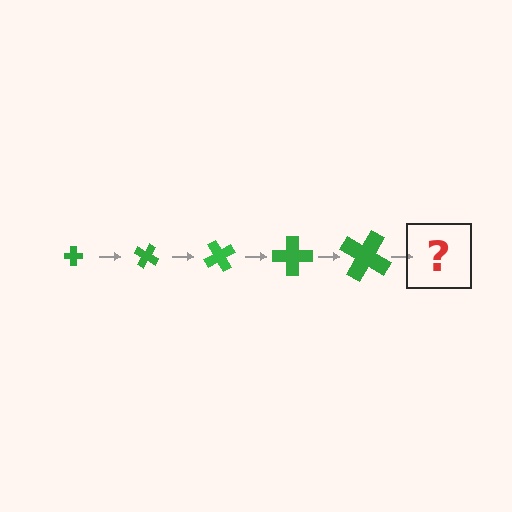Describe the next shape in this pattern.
It should be a cross, larger than the previous one and rotated 150 degrees from the start.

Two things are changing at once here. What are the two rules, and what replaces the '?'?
The two rules are that the cross grows larger each step and it rotates 30 degrees each step. The '?' should be a cross, larger than the previous one and rotated 150 degrees from the start.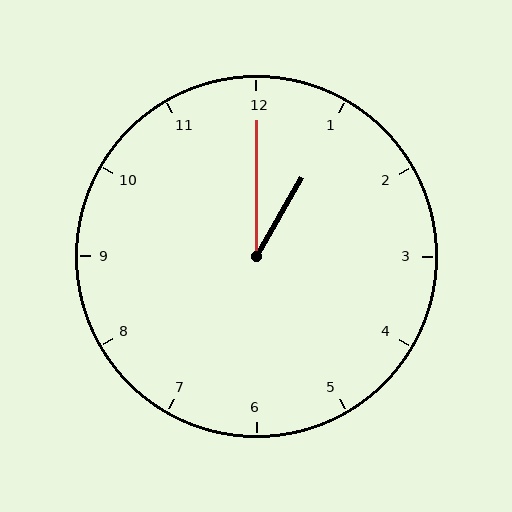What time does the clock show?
1:00.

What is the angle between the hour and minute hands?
Approximately 30 degrees.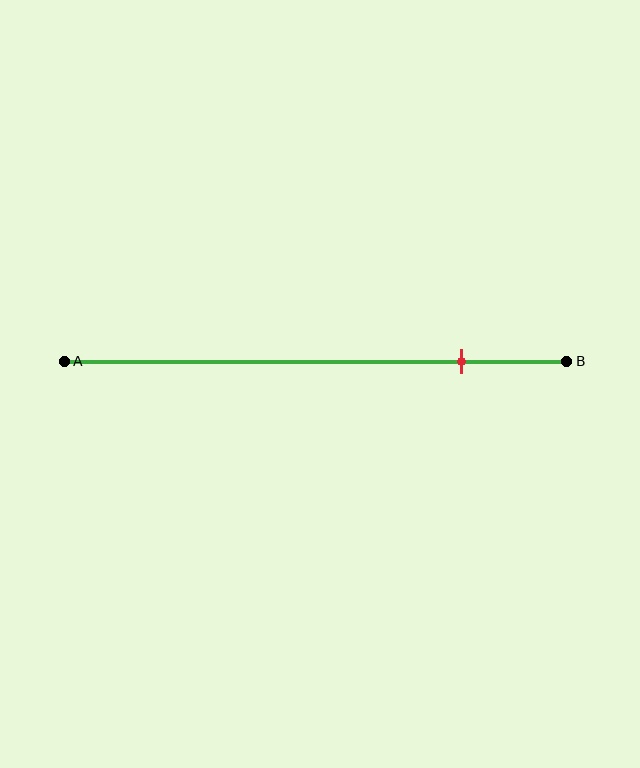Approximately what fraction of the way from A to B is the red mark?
The red mark is approximately 80% of the way from A to B.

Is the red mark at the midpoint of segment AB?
No, the mark is at about 80% from A, not at the 50% midpoint.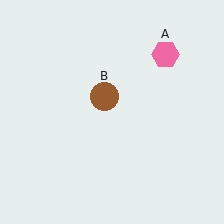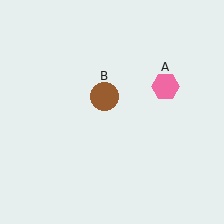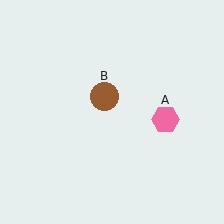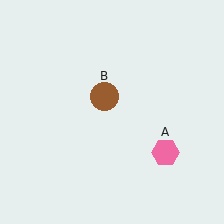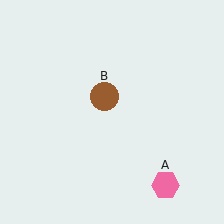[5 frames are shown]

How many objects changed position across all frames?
1 object changed position: pink hexagon (object A).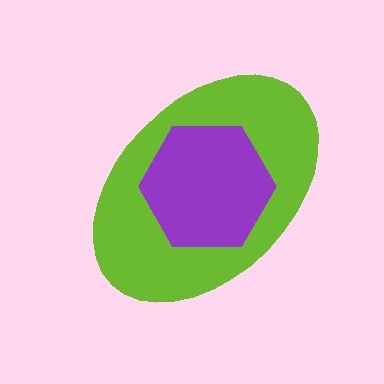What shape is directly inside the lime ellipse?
The purple hexagon.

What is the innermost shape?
The purple hexagon.